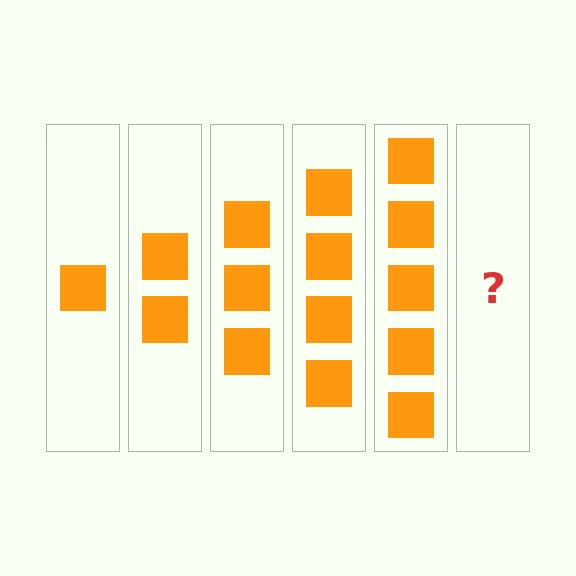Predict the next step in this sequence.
The next step is 6 squares.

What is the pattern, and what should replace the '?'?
The pattern is that each step adds one more square. The '?' should be 6 squares.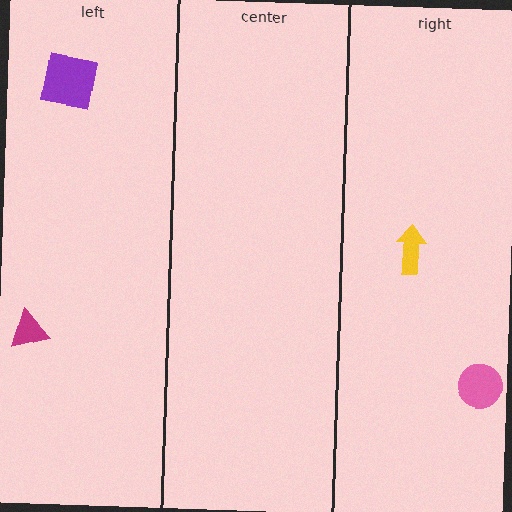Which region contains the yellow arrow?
The right region.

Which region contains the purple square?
The left region.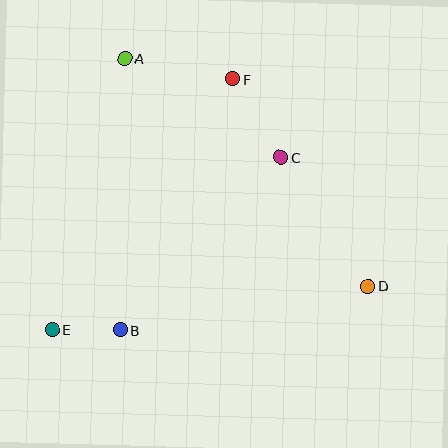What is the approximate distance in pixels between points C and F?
The distance between C and F is approximately 92 pixels.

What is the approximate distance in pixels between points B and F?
The distance between B and F is approximately 275 pixels.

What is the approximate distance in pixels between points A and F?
The distance between A and F is approximately 110 pixels.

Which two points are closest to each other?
Points B and E are closest to each other.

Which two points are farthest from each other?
Points A and D are farthest from each other.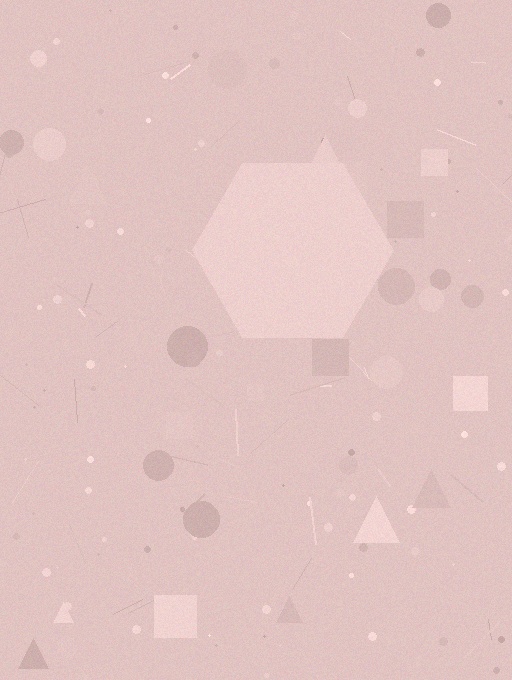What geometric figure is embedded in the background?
A hexagon is embedded in the background.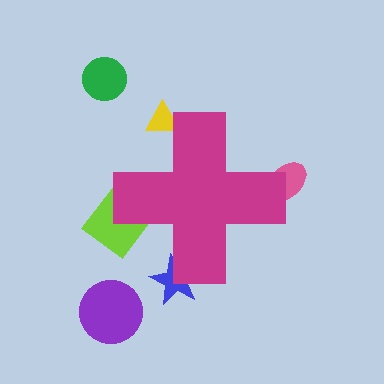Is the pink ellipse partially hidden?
Yes, the pink ellipse is partially hidden behind the magenta cross.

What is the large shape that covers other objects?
A magenta cross.